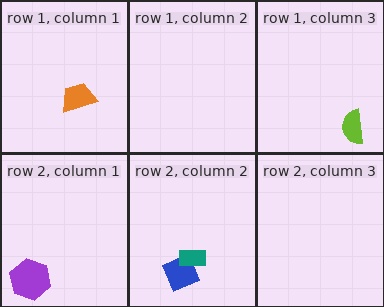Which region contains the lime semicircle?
The row 1, column 3 region.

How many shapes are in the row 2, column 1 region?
1.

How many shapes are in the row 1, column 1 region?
1.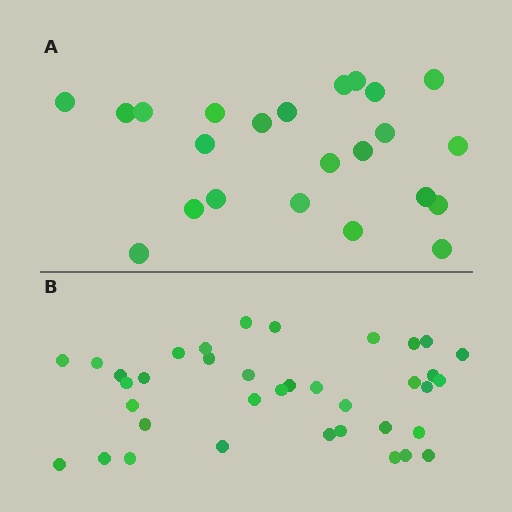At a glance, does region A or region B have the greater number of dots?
Region B (the bottom region) has more dots.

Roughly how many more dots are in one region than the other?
Region B has approximately 15 more dots than region A.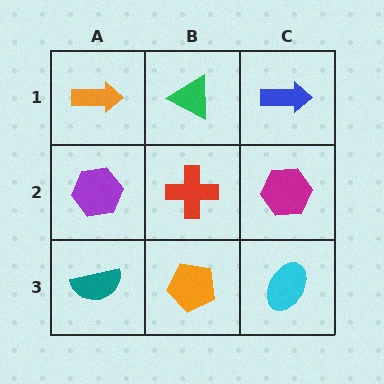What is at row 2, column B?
A red cross.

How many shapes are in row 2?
3 shapes.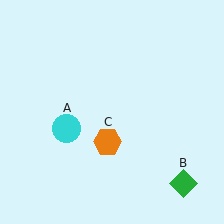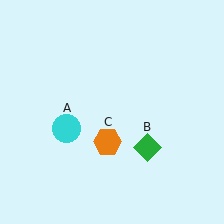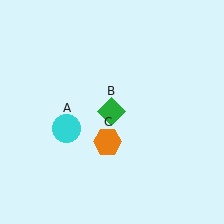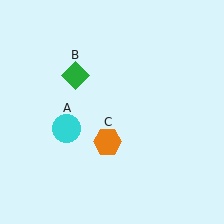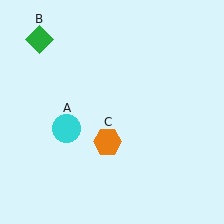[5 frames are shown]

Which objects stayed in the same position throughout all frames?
Cyan circle (object A) and orange hexagon (object C) remained stationary.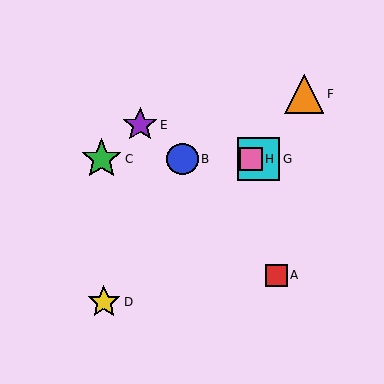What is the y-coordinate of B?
Object B is at y≈159.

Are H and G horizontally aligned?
Yes, both are at y≈159.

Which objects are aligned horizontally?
Objects B, C, G, H are aligned horizontally.